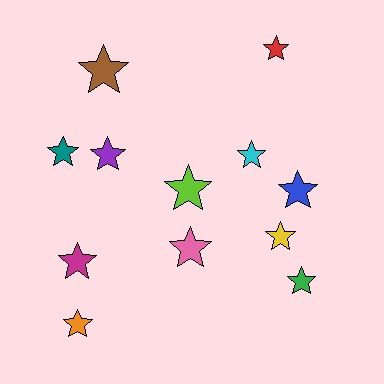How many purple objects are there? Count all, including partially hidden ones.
There is 1 purple object.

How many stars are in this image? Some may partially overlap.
There are 12 stars.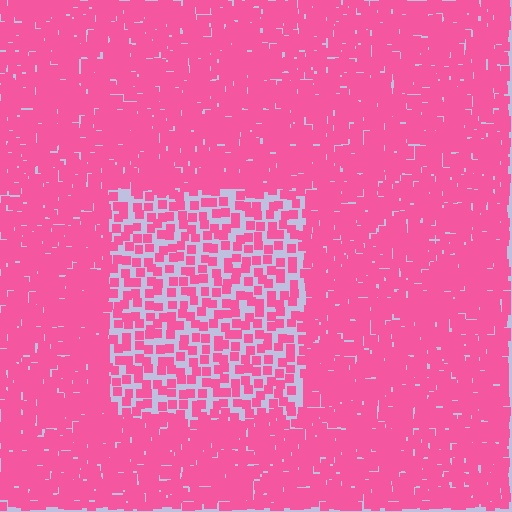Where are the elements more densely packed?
The elements are more densely packed outside the rectangle boundary.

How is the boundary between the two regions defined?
The boundary is defined by a change in element density (approximately 2.3x ratio). All elements are the same color, size, and shape.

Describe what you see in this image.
The image contains small pink elements arranged at two different densities. A rectangle-shaped region is visible where the elements are less densely packed than the surrounding area.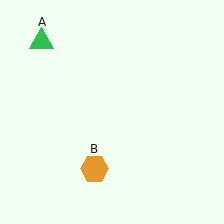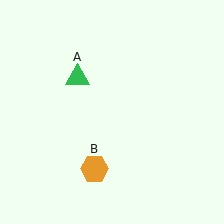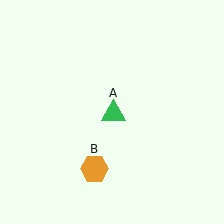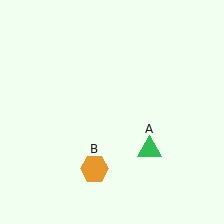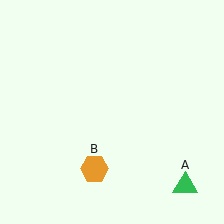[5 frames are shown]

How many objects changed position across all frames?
1 object changed position: green triangle (object A).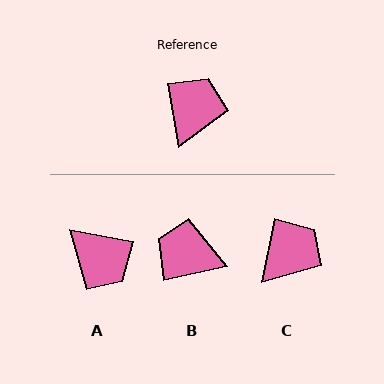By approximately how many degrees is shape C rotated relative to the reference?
Approximately 22 degrees clockwise.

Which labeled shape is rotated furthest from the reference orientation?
A, about 111 degrees away.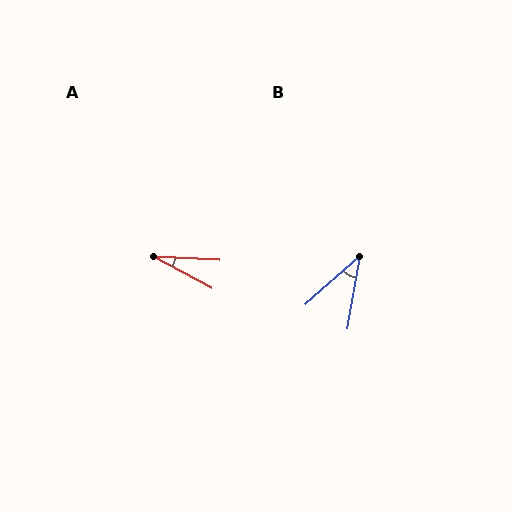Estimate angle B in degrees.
Approximately 38 degrees.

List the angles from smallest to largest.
A (25°), B (38°).